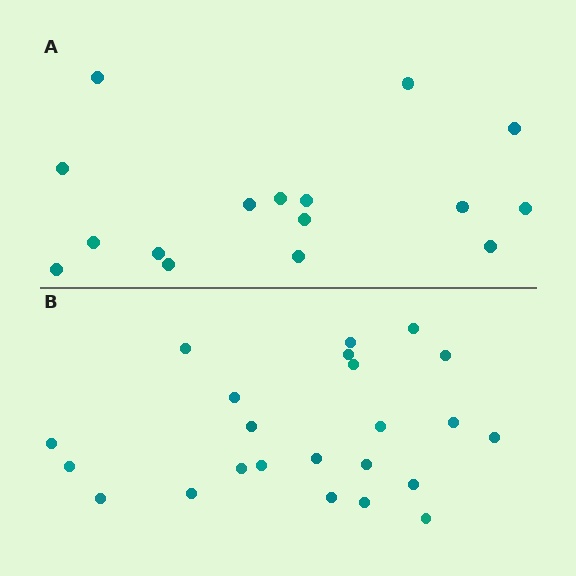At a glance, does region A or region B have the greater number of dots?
Region B (the bottom region) has more dots.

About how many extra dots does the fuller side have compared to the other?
Region B has roughly 8 or so more dots than region A.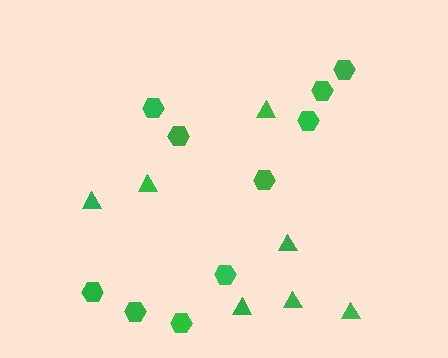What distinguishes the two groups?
There are 2 groups: one group of triangles (7) and one group of hexagons (10).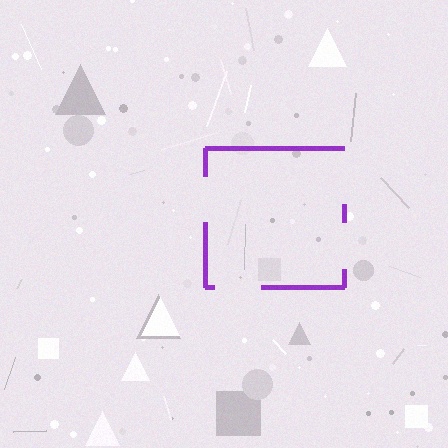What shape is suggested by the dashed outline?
The dashed outline suggests a square.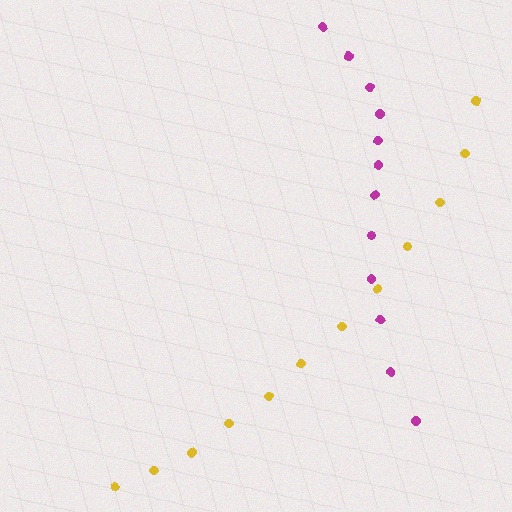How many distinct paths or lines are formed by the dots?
There are 2 distinct paths.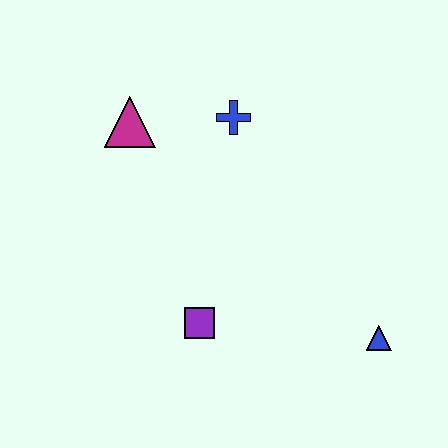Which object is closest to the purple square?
The blue triangle is closest to the purple square.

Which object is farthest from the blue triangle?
The magenta triangle is farthest from the blue triangle.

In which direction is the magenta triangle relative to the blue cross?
The magenta triangle is to the left of the blue cross.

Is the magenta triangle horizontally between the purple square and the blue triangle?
No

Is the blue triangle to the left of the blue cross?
No